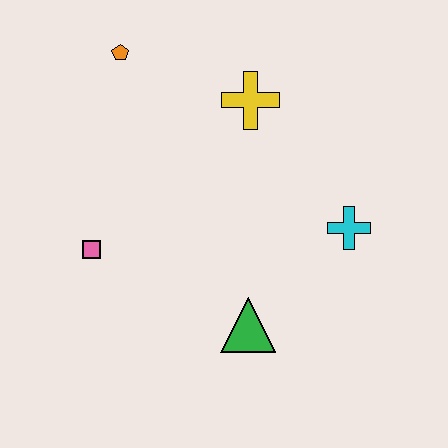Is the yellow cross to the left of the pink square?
No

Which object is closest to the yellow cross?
The orange pentagon is closest to the yellow cross.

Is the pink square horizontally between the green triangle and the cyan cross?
No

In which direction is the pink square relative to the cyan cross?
The pink square is to the left of the cyan cross.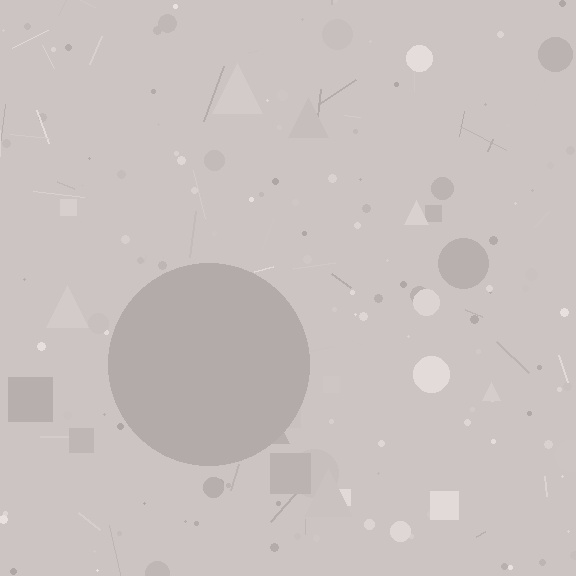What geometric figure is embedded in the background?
A circle is embedded in the background.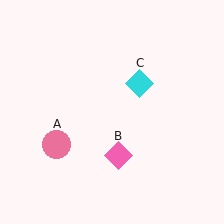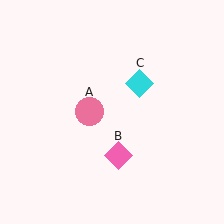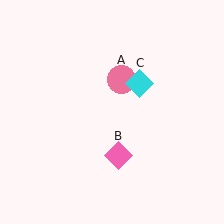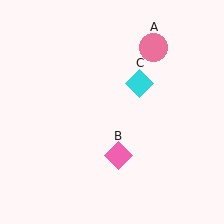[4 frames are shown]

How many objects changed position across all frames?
1 object changed position: pink circle (object A).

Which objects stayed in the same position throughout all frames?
Pink diamond (object B) and cyan diamond (object C) remained stationary.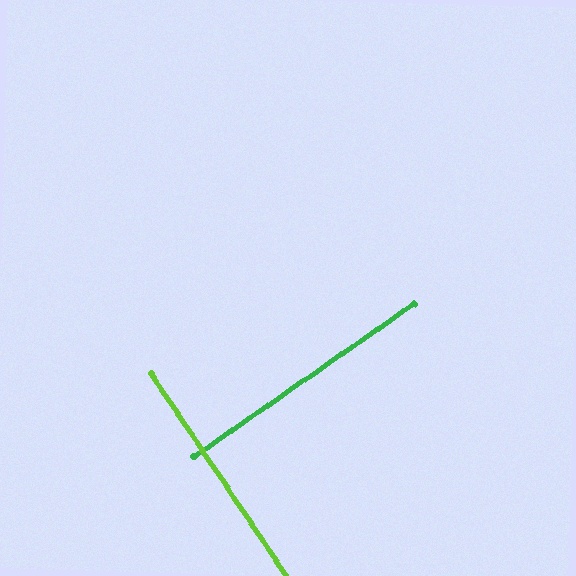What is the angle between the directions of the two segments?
Approximately 89 degrees.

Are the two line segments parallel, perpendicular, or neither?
Perpendicular — they meet at approximately 89°.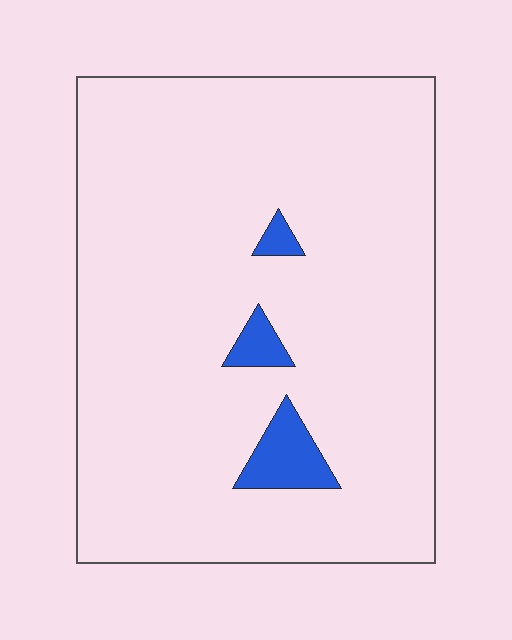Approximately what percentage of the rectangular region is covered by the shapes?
Approximately 5%.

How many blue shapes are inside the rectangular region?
3.